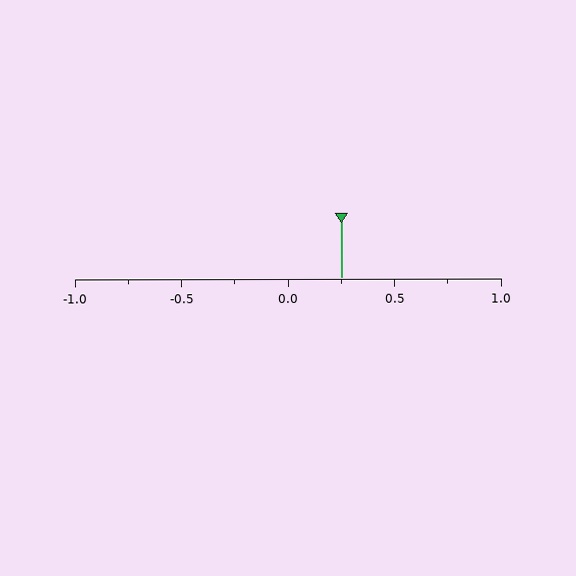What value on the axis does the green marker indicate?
The marker indicates approximately 0.25.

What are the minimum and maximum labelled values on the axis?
The axis runs from -1.0 to 1.0.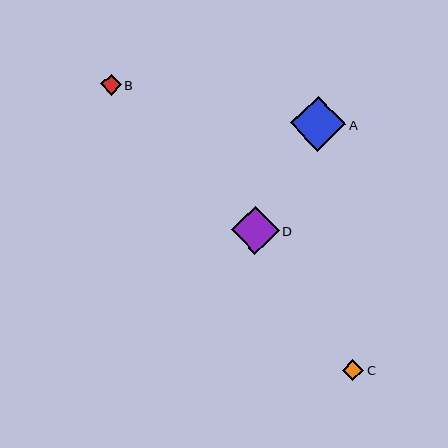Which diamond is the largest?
Diamond A is the largest with a size of approximately 55 pixels.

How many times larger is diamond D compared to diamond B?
Diamond D is approximately 2.3 times the size of diamond B.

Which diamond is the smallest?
Diamond B is the smallest with a size of approximately 20 pixels.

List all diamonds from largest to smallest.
From largest to smallest: A, D, C, B.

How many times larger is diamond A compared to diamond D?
Diamond A is approximately 1.2 times the size of diamond D.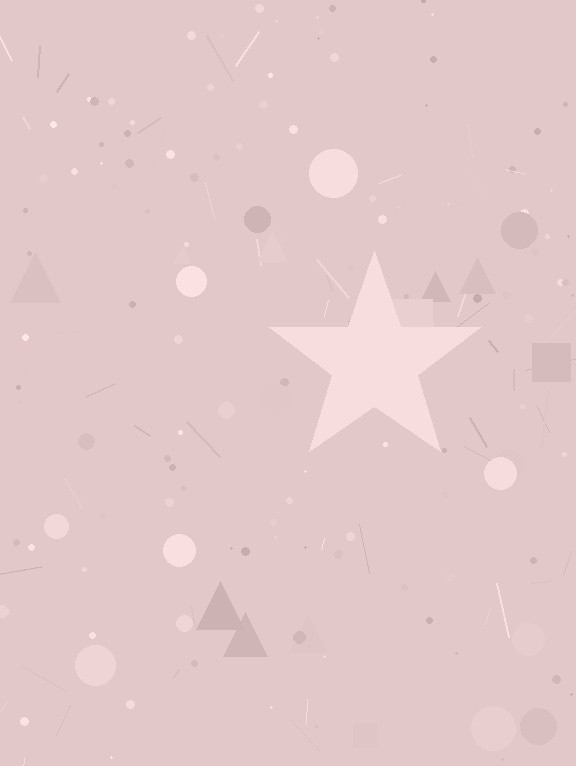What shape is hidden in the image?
A star is hidden in the image.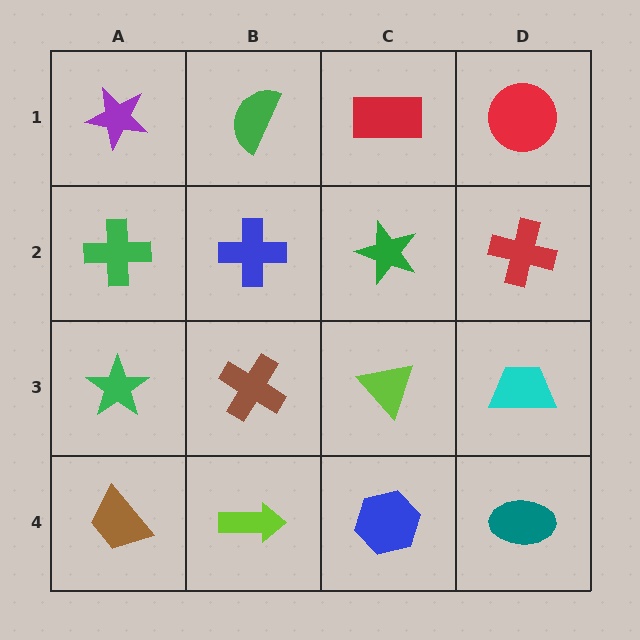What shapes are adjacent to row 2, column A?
A purple star (row 1, column A), a green star (row 3, column A), a blue cross (row 2, column B).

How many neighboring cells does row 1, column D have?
2.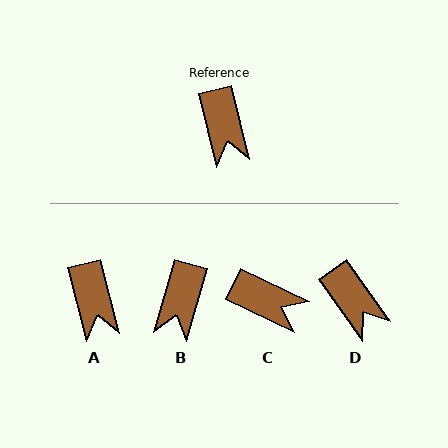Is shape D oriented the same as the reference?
No, it is off by about 21 degrees.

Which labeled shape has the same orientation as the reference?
A.